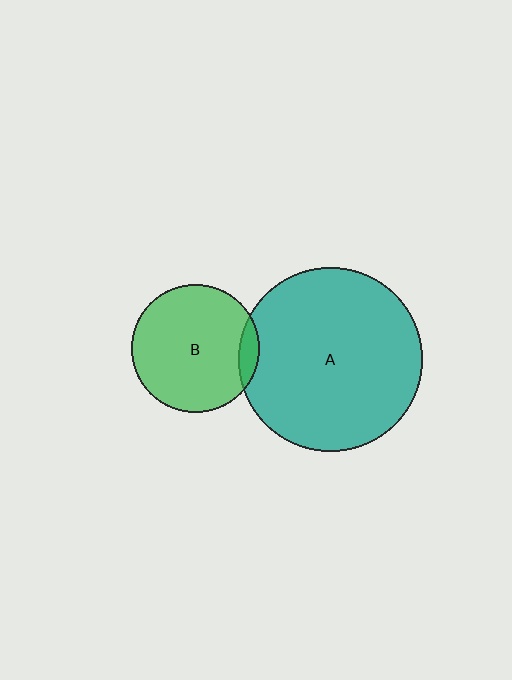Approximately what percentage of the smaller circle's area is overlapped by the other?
Approximately 10%.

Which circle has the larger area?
Circle A (teal).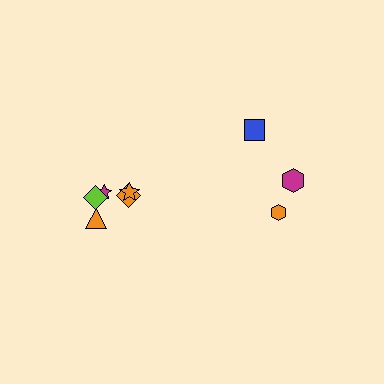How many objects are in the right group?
There are 3 objects.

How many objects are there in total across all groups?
There are 8 objects.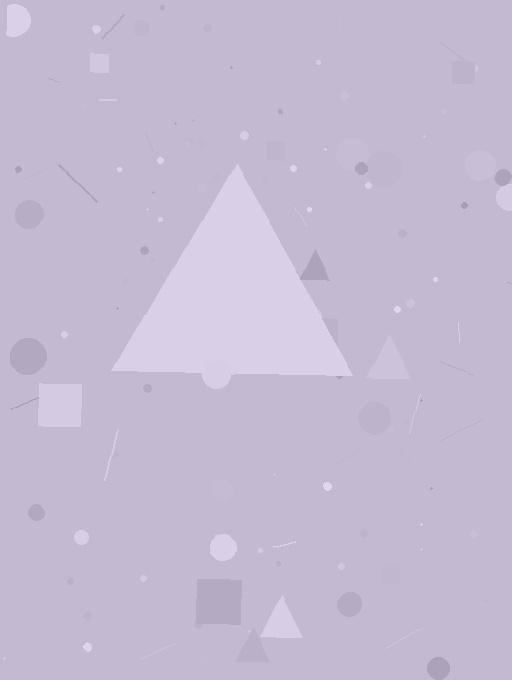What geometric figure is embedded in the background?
A triangle is embedded in the background.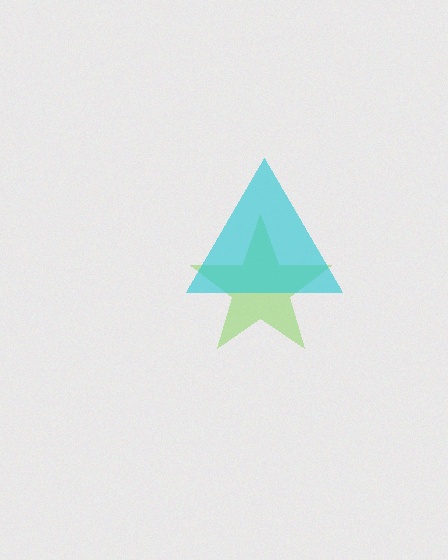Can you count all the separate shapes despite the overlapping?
Yes, there are 2 separate shapes.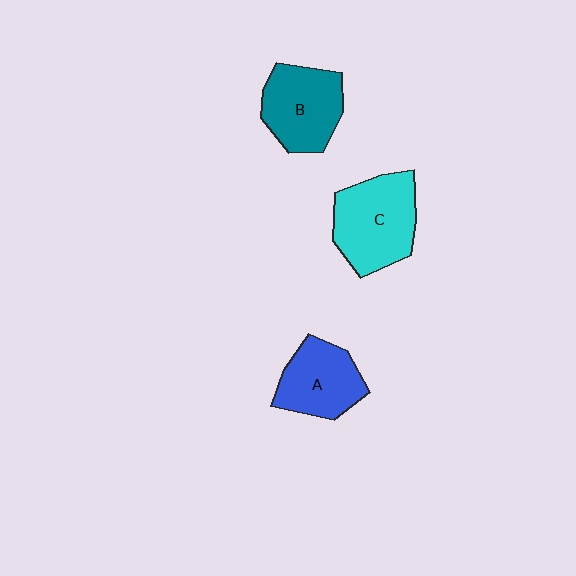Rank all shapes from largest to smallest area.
From largest to smallest: C (cyan), B (teal), A (blue).